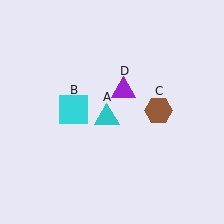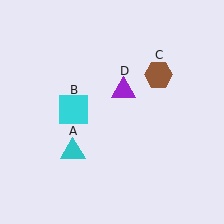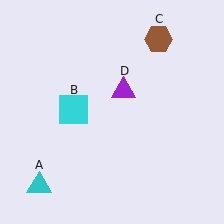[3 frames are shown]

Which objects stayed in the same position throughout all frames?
Cyan square (object B) and purple triangle (object D) remained stationary.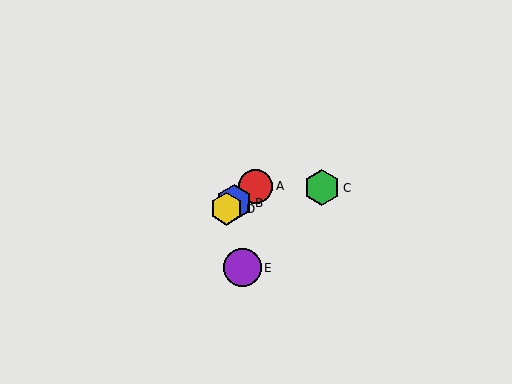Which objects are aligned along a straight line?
Objects A, B, D are aligned along a straight line.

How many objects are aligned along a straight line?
3 objects (A, B, D) are aligned along a straight line.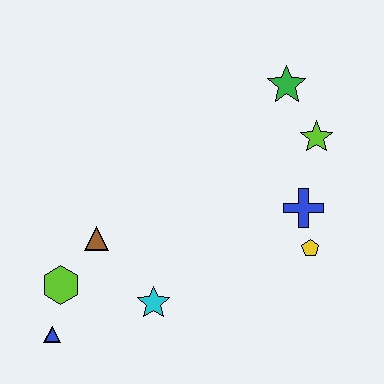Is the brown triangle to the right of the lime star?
No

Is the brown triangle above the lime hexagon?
Yes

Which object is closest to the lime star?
The green star is closest to the lime star.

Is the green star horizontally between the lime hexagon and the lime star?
Yes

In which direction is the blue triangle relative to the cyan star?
The blue triangle is to the left of the cyan star.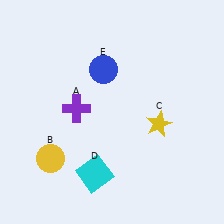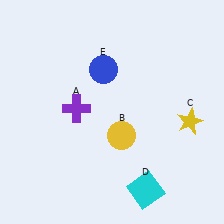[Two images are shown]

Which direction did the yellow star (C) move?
The yellow star (C) moved right.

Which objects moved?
The objects that moved are: the yellow circle (B), the yellow star (C), the cyan square (D).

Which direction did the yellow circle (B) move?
The yellow circle (B) moved right.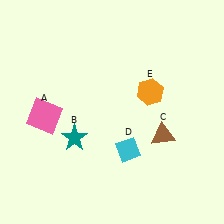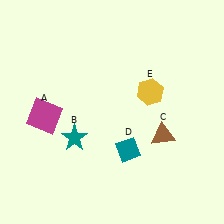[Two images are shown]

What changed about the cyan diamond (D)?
In Image 1, D is cyan. In Image 2, it changed to teal.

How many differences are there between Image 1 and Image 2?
There are 3 differences between the two images.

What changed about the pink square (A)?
In Image 1, A is pink. In Image 2, it changed to magenta.